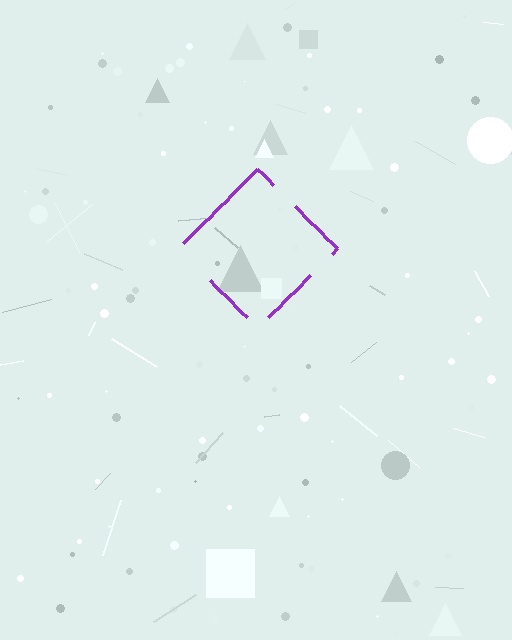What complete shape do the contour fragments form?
The contour fragments form a diamond.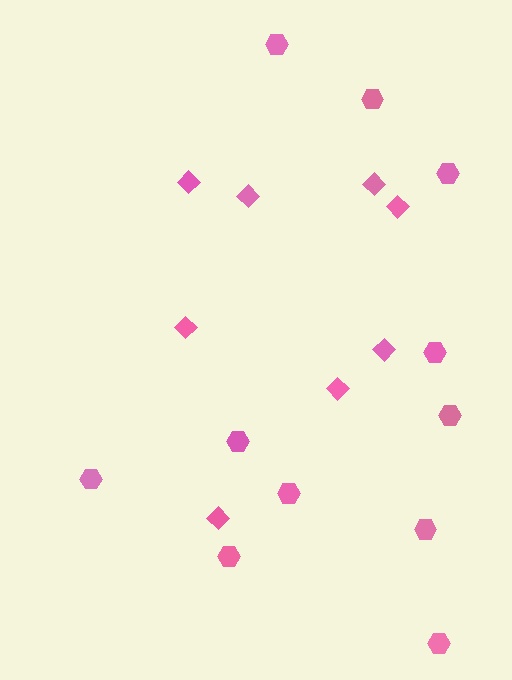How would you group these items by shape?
There are 2 groups: one group of hexagons (11) and one group of diamonds (8).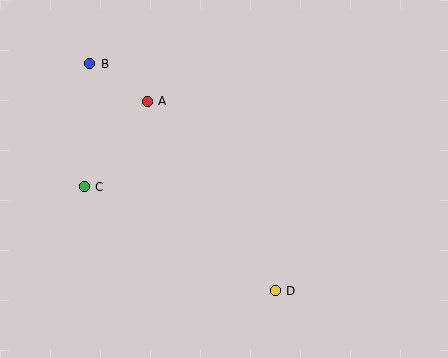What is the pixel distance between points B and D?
The distance between B and D is 293 pixels.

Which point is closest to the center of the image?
Point A at (147, 101) is closest to the center.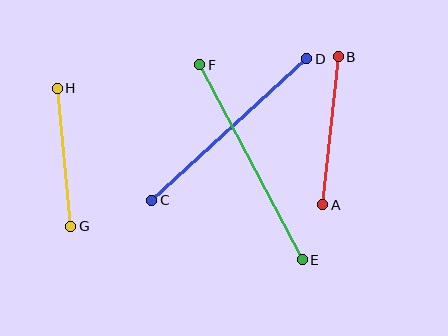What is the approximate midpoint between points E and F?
The midpoint is at approximately (251, 162) pixels.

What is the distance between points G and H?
The distance is approximately 139 pixels.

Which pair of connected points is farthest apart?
Points E and F are farthest apart.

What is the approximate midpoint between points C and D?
The midpoint is at approximately (229, 130) pixels.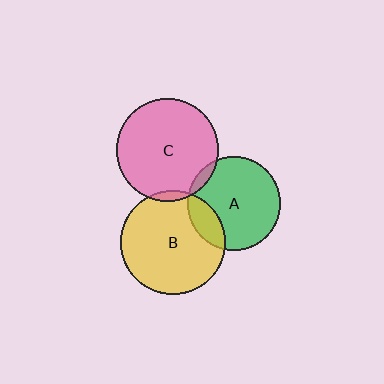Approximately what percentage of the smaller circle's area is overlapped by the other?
Approximately 20%.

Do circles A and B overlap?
Yes.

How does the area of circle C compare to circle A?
Approximately 1.2 times.